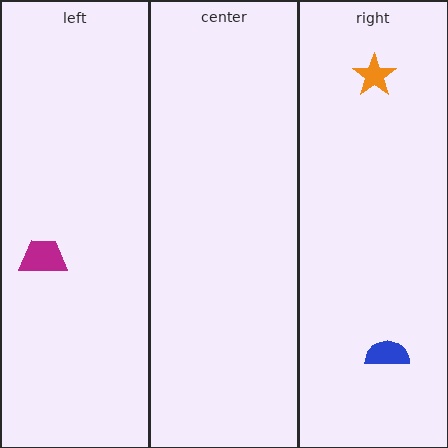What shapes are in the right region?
The blue semicircle, the orange star.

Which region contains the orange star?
The right region.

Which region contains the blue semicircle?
The right region.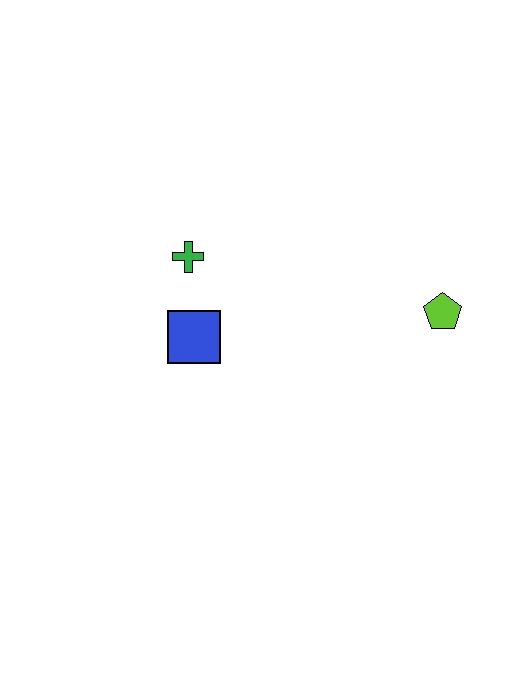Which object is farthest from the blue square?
The lime pentagon is farthest from the blue square.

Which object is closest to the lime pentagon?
The blue square is closest to the lime pentagon.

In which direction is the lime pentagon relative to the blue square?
The lime pentagon is to the right of the blue square.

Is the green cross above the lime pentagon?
Yes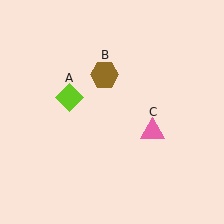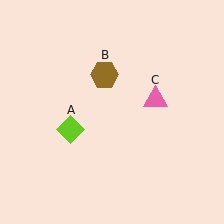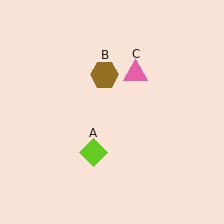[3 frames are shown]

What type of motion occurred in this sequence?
The lime diamond (object A), pink triangle (object C) rotated counterclockwise around the center of the scene.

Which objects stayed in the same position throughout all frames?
Brown hexagon (object B) remained stationary.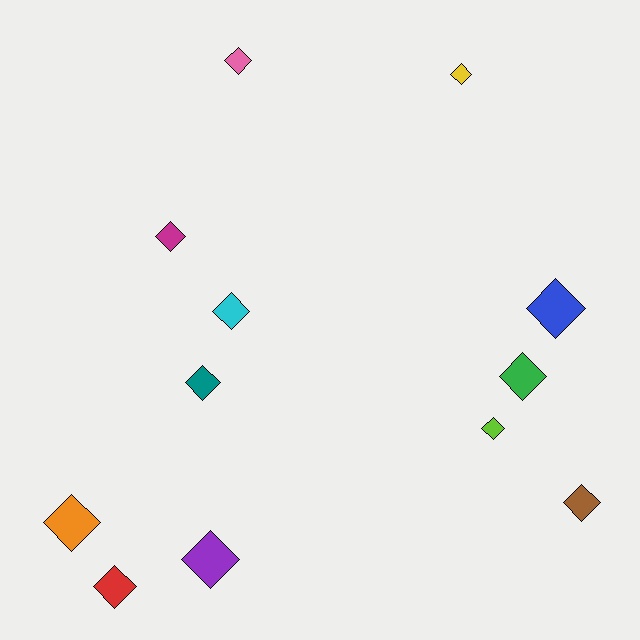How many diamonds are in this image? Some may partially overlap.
There are 12 diamonds.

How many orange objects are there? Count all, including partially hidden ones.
There is 1 orange object.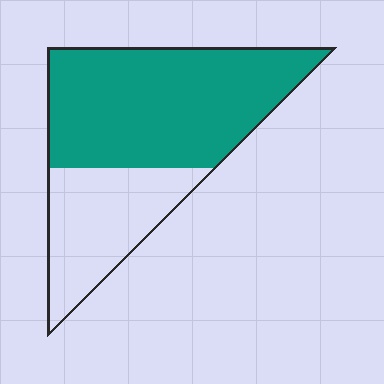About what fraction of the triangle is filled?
About two thirds (2/3).